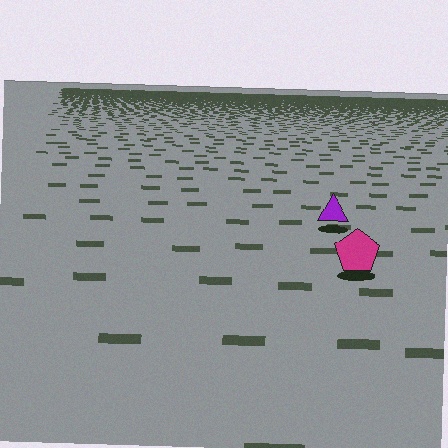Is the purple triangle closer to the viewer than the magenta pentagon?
No. The magenta pentagon is closer — you can tell from the texture gradient: the ground texture is coarser near it.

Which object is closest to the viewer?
The magenta pentagon is closest. The texture marks near it are larger and more spread out.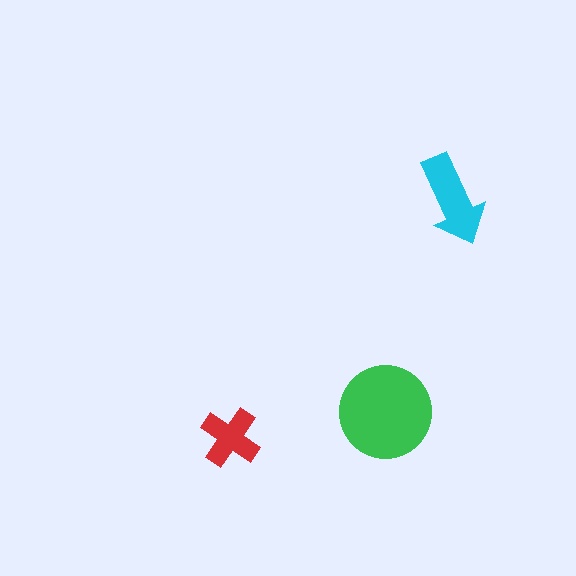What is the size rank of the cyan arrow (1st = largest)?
2nd.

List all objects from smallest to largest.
The red cross, the cyan arrow, the green circle.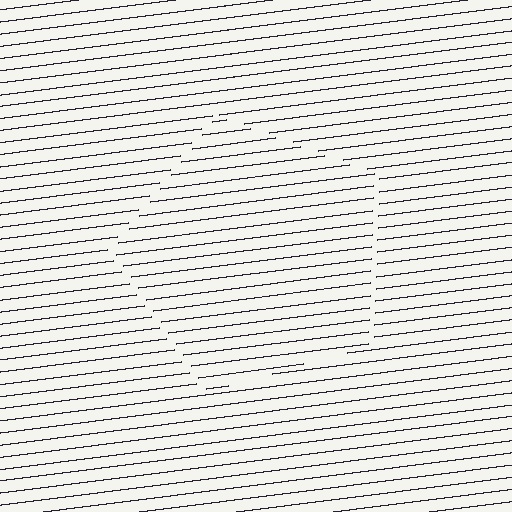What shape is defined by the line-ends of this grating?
An illusory pentagon. The interior of the shape contains the same grating, shifted by half a period — the contour is defined by the phase discontinuity where line-ends from the inner and outer gratings abut.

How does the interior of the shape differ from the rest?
The interior of the shape contains the same grating, shifted by half a period — the contour is defined by the phase discontinuity where line-ends from the inner and outer gratings abut.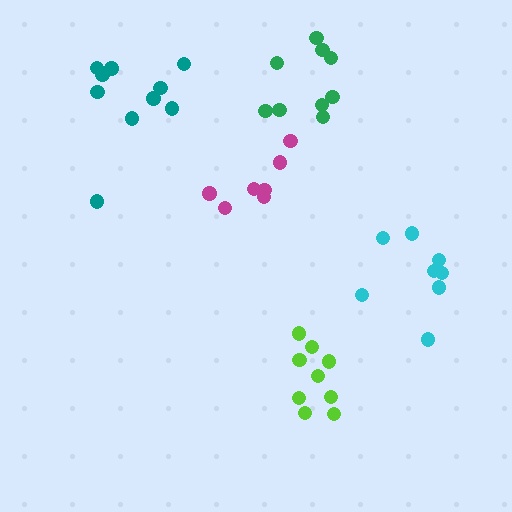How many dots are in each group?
Group 1: 10 dots, Group 2: 9 dots, Group 3: 8 dots, Group 4: 9 dots, Group 5: 7 dots (43 total).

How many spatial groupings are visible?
There are 5 spatial groupings.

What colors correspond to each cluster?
The clusters are colored: teal, lime, cyan, green, magenta.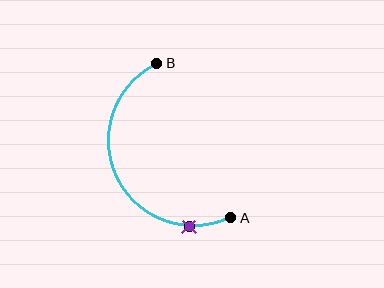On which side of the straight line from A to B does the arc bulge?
The arc bulges to the left of the straight line connecting A and B.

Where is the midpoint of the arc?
The arc midpoint is the point on the curve farthest from the straight line joining A and B. It sits to the left of that line.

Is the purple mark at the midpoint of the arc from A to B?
No. The purple mark lies on the arc but is closer to endpoint A. The arc midpoint would be at the point on the curve equidistant along the arc from both A and B.